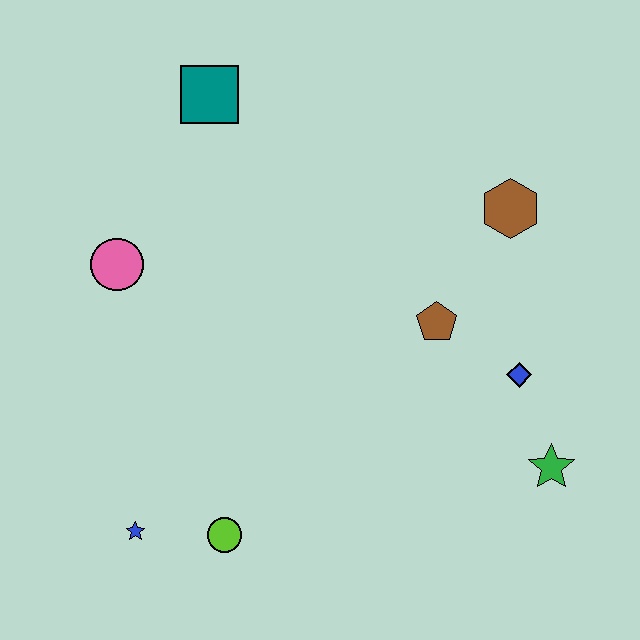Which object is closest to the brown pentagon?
The blue diamond is closest to the brown pentagon.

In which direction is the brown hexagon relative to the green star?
The brown hexagon is above the green star.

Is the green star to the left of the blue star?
No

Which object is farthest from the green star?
The teal square is farthest from the green star.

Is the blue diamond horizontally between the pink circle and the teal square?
No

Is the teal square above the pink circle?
Yes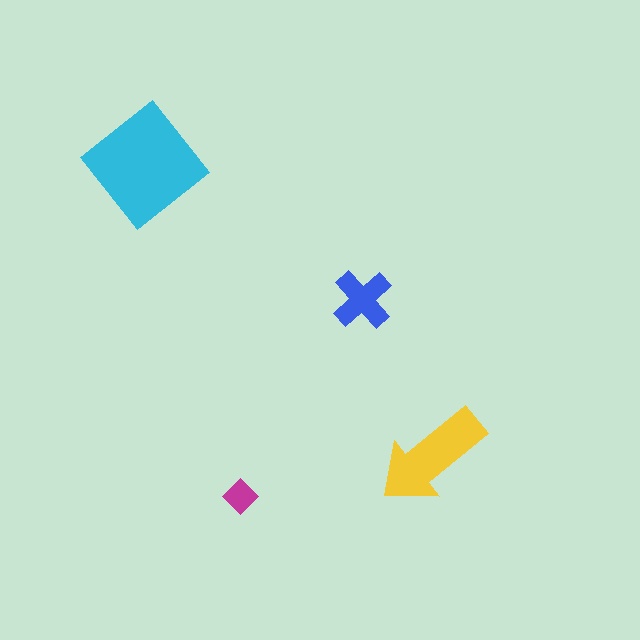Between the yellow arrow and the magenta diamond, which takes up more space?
The yellow arrow.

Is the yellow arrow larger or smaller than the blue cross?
Larger.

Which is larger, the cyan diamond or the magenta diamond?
The cyan diamond.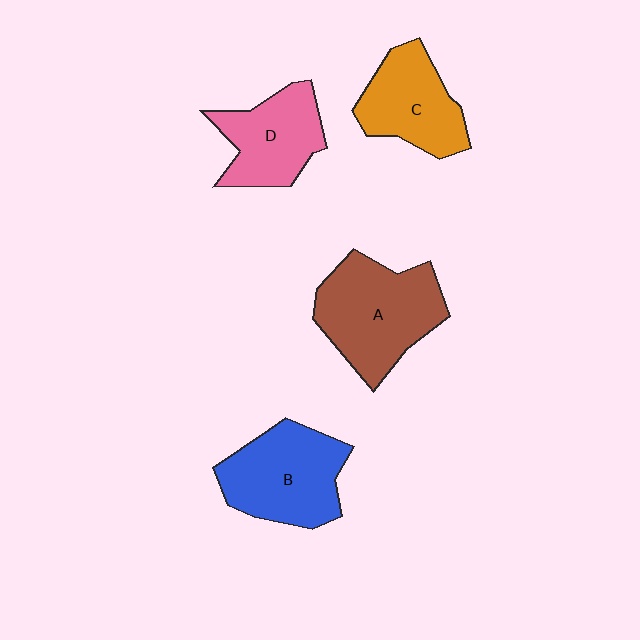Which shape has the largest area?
Shape A (brown).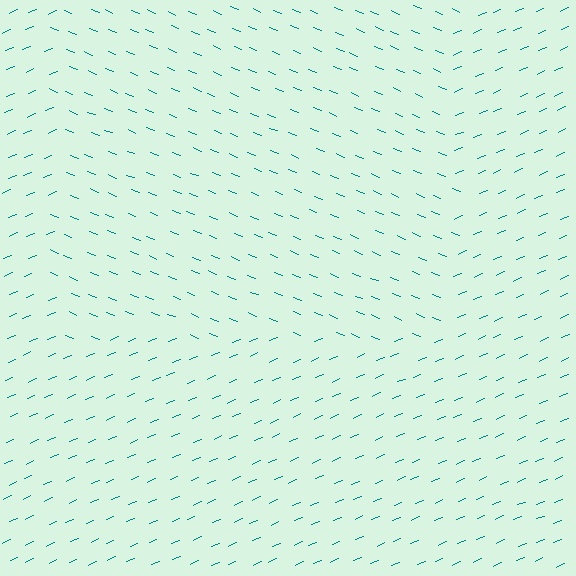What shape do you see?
I see a rectangle.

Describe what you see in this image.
The image is filled with small teal line segments. A rectangle region in the image has lines oriented differently from the surrounding lines, creating a visible texture boundary.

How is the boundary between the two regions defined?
The boundary is defined purely by a change in line orientation (approximately 45 degrees difference). All lines are the same color and thickness.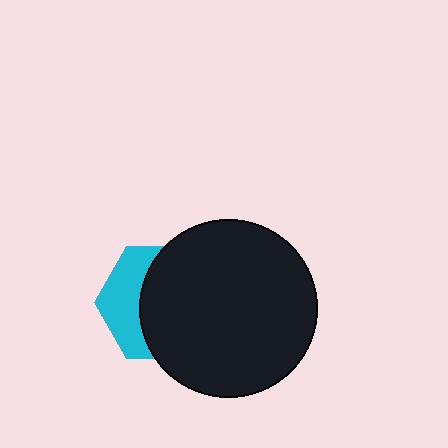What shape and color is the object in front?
The object in front is a black circle.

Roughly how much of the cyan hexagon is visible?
A small part of it is visible (roughly 36%).